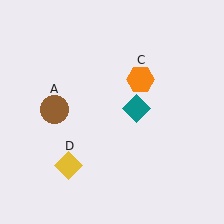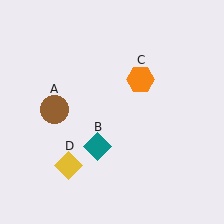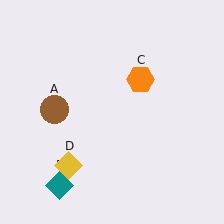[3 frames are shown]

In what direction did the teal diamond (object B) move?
The teal diamond (object B) moved down and to the left.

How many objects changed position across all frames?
1 object changed position: teal diamond (object B).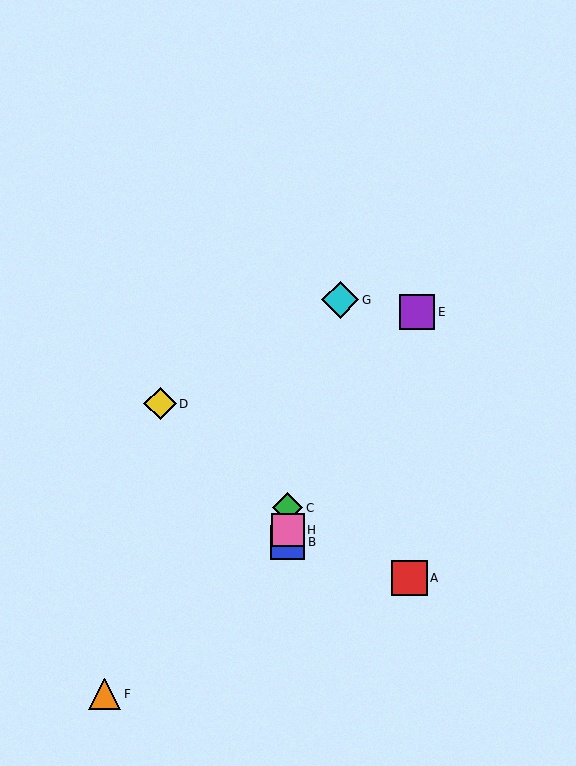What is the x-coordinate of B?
Object B is at x≈288.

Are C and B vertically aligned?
Yes, both are at x≈288.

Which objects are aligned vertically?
Objects B, C, H are aligned vertically.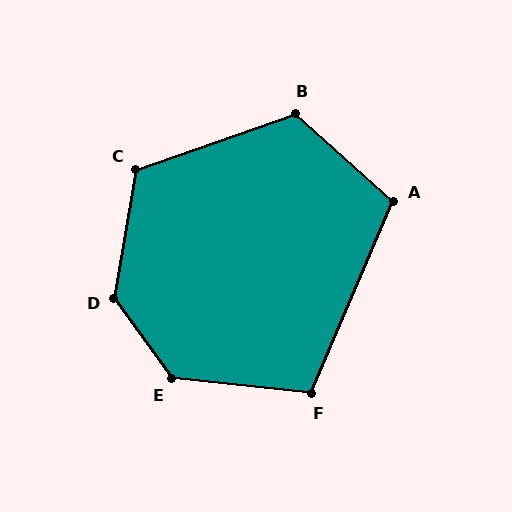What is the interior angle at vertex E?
Approximately 132 degrees (obtuse).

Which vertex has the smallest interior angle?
F, at approximately 107 degrees.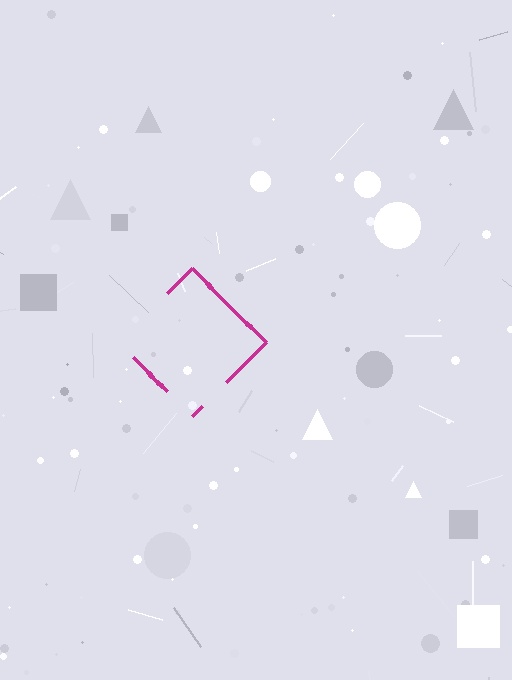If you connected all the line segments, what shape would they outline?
They would outline a diamond.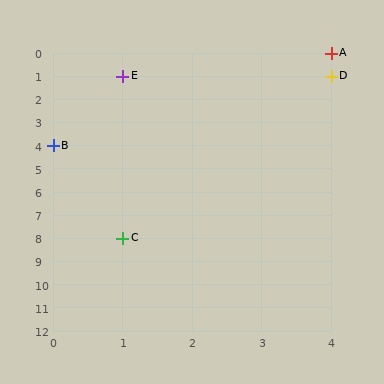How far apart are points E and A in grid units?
Points E and A are 3 columns and 1 row apart (about 3.2 grid units diagonally).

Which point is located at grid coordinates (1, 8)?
Point C is at (1, 8).